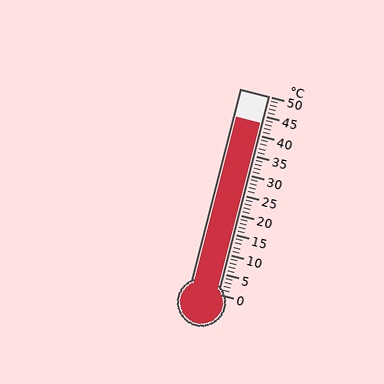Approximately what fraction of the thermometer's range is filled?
The thermometer is filled to approximately 85% of its range.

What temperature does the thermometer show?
The thermometer shows approximately 43°C.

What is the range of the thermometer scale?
The thermometer scale ranges from 0°C to 50°C.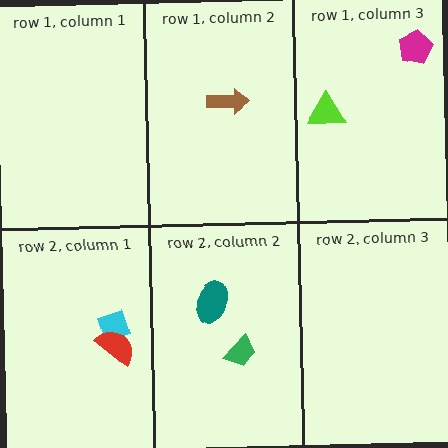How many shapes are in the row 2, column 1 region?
2.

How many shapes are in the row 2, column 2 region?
2.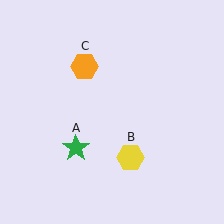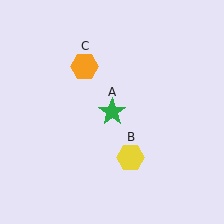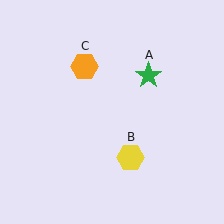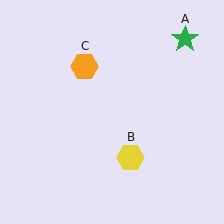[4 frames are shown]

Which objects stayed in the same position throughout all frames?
Yellow hexagon (object B) and orange hexagon (object C) remained stationary.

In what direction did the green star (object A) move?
The green star (object A) moved up and to the right.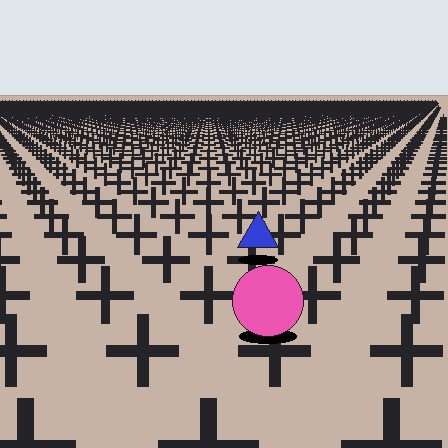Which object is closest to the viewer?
The pink circle is closest. The texture marks near it are larger and more spread out.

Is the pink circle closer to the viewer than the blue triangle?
Yes. The pink circle is closer — you can tell from the texture gradient: the ground texture is coarser near it.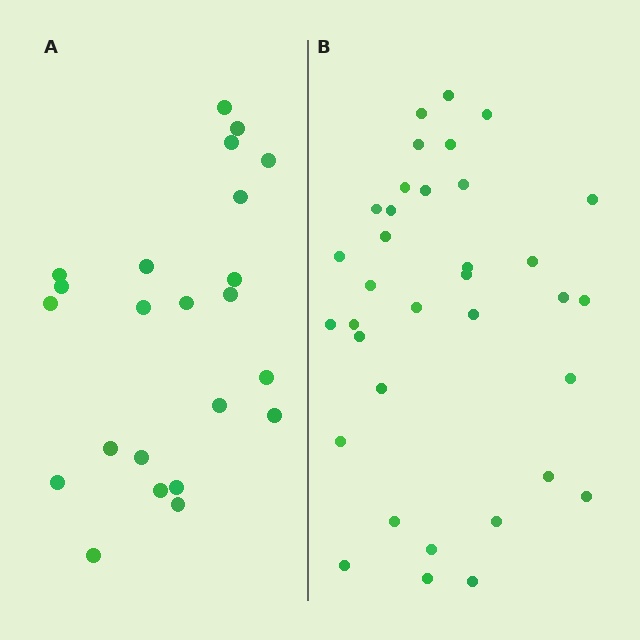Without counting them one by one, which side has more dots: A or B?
Region B (the right region) has more dots.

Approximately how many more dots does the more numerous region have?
Region B has roughly 12 or so more dots than region A.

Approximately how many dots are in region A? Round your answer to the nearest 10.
About 20 dots. (The exact count is 23, which rounds to 20.)